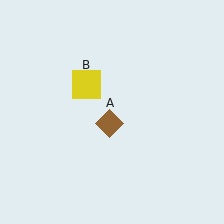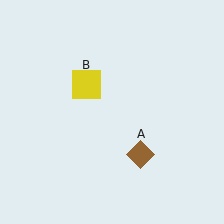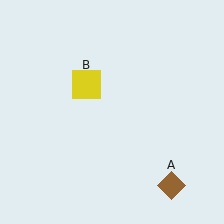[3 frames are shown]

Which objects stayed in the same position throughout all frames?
Yellow square (object B) remained stationary.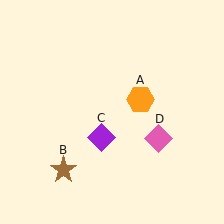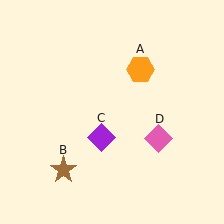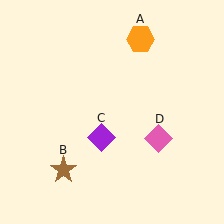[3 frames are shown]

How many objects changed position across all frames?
1 object changed position: orange hexagon (object A).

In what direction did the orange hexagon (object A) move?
The orange hexagon (object A) moved up.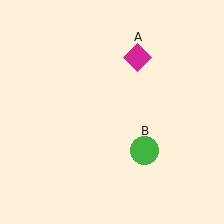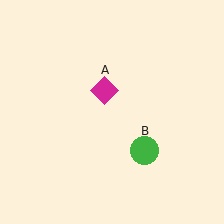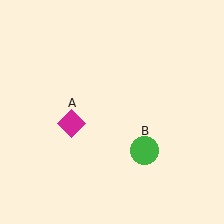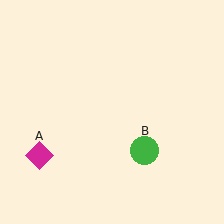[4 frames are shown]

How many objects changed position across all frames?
1 object changed position: magenta diamond (object A).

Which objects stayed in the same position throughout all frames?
Green circle (object B) remained stationary.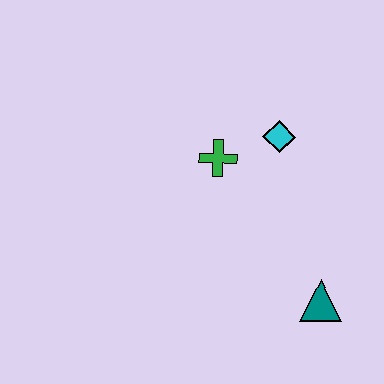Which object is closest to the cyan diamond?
The green cross is closest to the cyan diamond.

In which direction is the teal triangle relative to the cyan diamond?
The teal triangle is below the cyan diamond.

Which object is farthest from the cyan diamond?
The teal triangle is farthest from the cyan diamond.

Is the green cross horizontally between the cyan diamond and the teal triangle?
No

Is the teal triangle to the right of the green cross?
Yes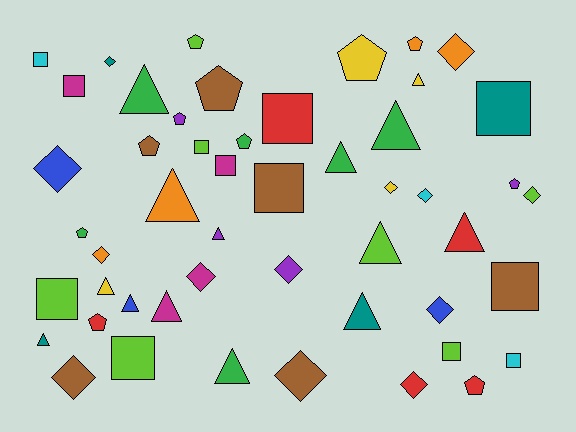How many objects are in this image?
There are 50 objects.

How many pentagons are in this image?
There are 11 pentagons.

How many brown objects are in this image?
There are 6 brown objects.